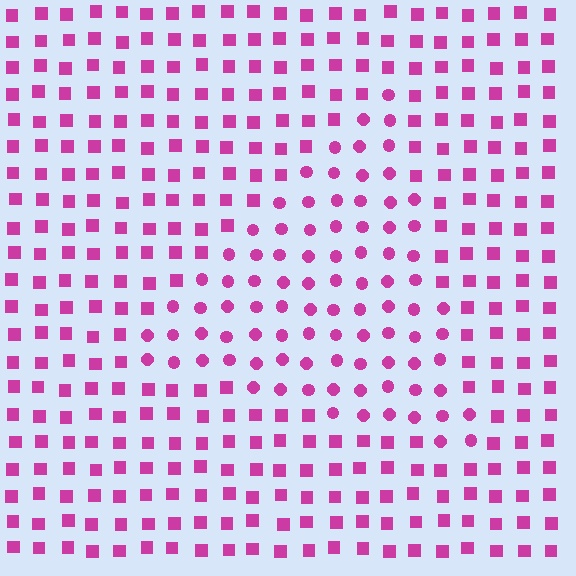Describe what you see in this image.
The image is filled with small magenta elements arranged in a uniform grid. A triangle-shaped region contains circles, while the surrounding area contains squares. The boundary is defined purely by the change in element shape.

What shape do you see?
I see a triangle.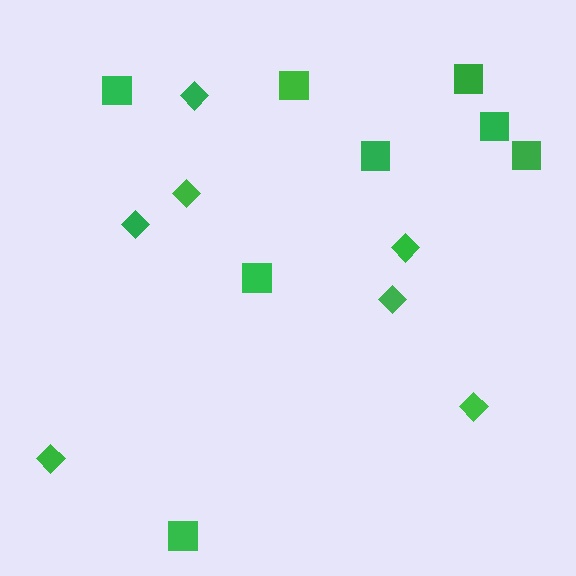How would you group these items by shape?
There are 2 groups: one group of squares (8) and one group of diamonds (7).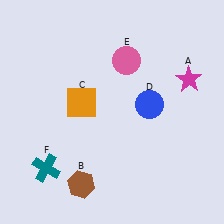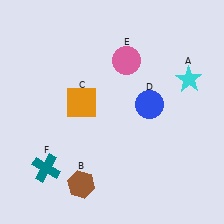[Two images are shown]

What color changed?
The star (A) changed from magenta in Image 1 to cyan in Image 2.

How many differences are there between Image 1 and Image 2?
There is 1 difference between the two images.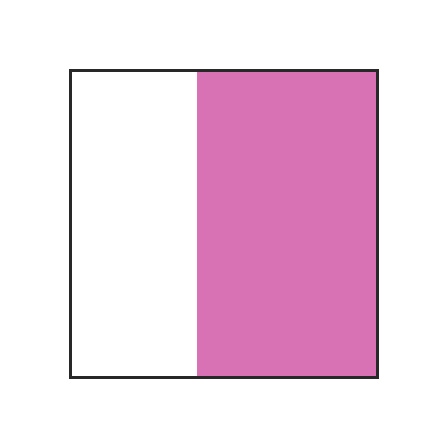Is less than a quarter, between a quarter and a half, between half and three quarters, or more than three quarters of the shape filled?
Between half and three quarters.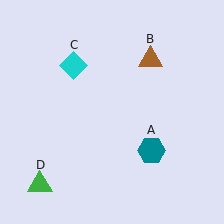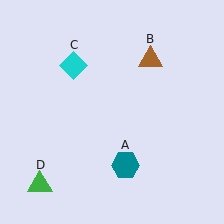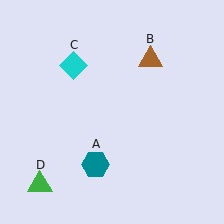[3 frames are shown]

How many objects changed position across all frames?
1 object changed position: teal hexagon (object A).